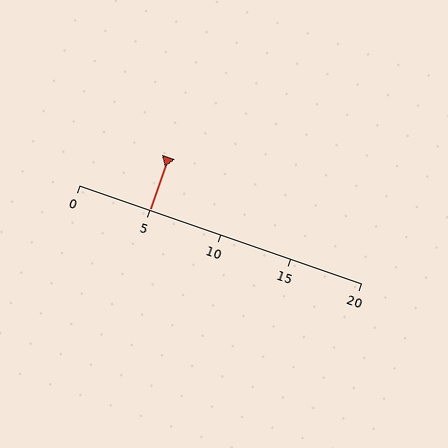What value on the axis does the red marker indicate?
The marker indicates approximately 5.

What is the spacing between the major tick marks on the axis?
The major ticks are spaced 5 apart.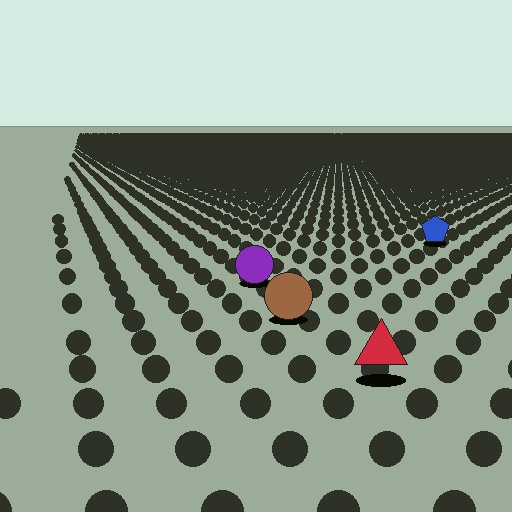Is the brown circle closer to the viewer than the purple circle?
Yes. The brown circle is closer — you can tell from the texture gradient: the ground texture is coarser near it.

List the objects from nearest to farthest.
From nearest to farthest: the red triangle, the brown circle, the purple circle, the blue pentagon.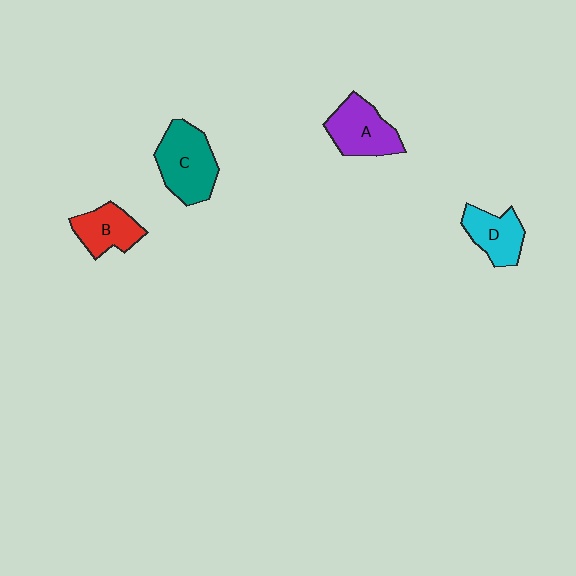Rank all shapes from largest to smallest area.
From largest to smallest: C (teal), A (purple), D (cyan), B (red).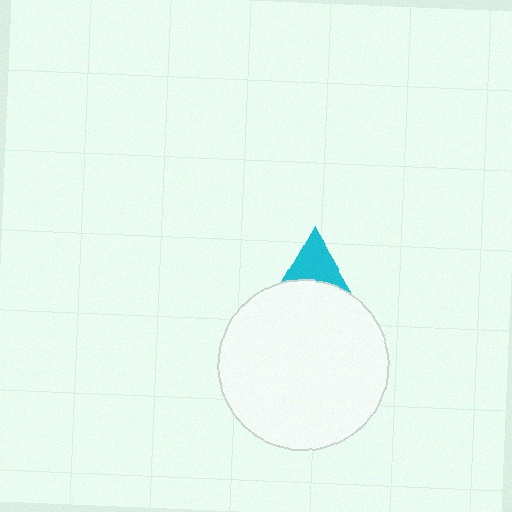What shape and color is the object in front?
The object in front is a white circle.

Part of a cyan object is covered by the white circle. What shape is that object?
It is a triangle.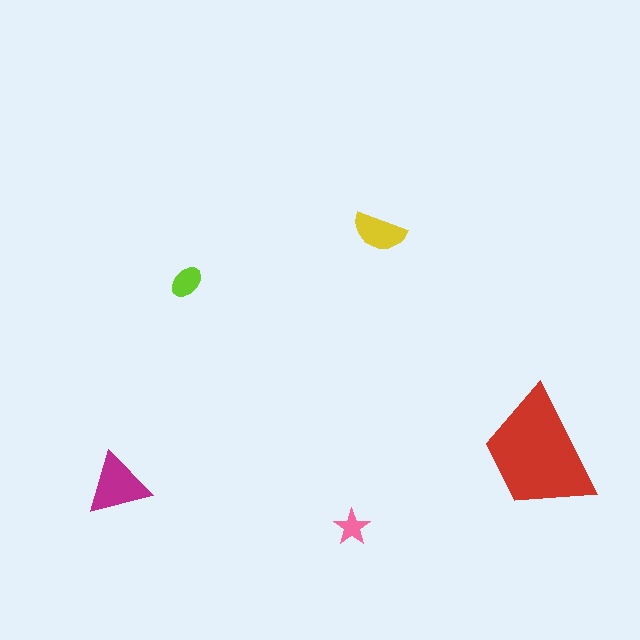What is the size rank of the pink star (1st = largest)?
5th.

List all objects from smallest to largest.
The pink star, the lime ellipse, the yellow semicircle, the magenta triangle, the red trapezoid.